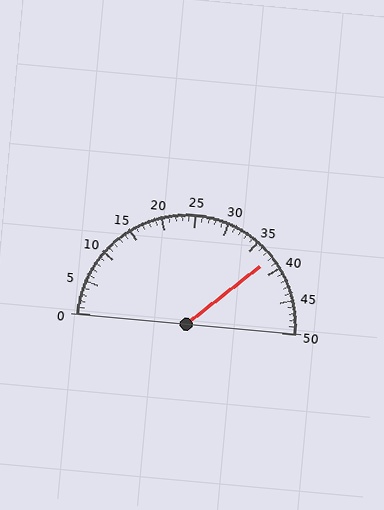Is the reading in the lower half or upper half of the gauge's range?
The reading is in the upper half of the range (0 to 50).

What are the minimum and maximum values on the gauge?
The gauge ranges from 0 to 50.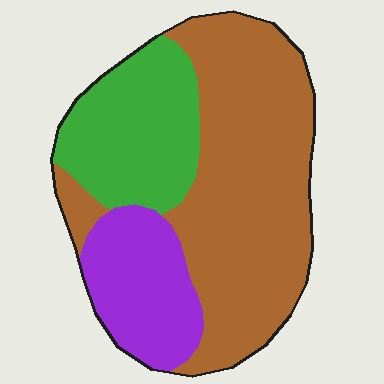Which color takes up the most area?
Brown, at roughly 55%.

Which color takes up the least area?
Purple, at roughly 20%.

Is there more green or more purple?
Green.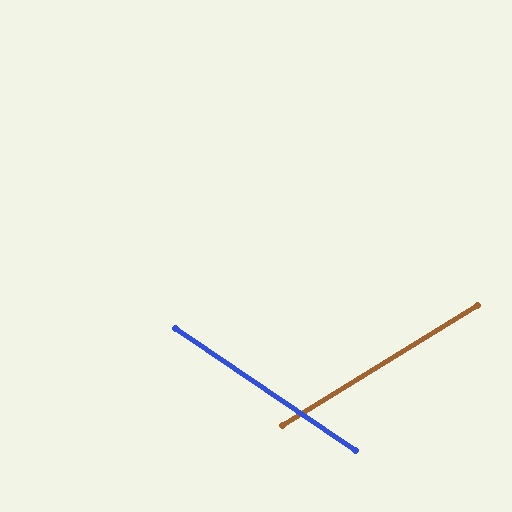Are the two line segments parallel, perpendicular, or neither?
Neither parallel nor perpendicular — they differ by about 66°.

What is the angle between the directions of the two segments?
Approximately 66 degrees.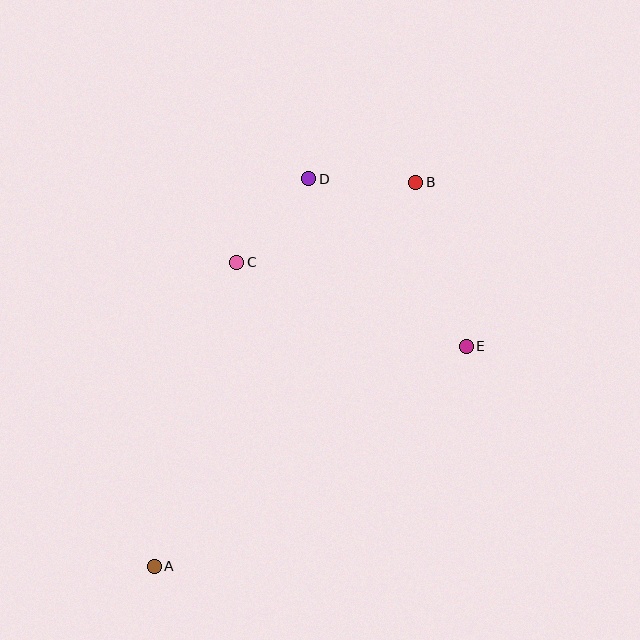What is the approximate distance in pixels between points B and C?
The distance between B and C is approximately 196 pixels.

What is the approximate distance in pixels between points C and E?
The distance between C and E is approximately 244 pixels.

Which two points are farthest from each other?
Points A and B are farthest from each other.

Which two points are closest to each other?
Points B and D are closest to each other.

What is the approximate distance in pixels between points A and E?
The distance between A and E is approximately 382 pixels.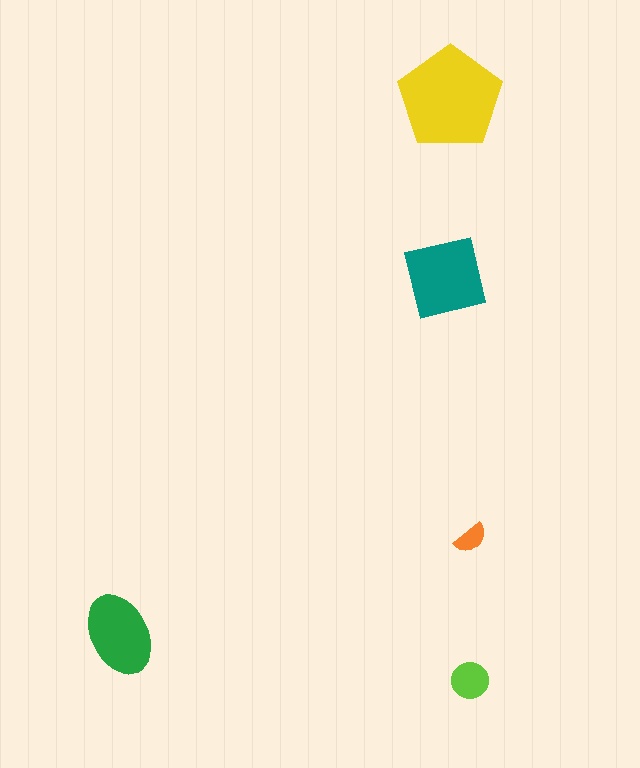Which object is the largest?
The yellow pentagon.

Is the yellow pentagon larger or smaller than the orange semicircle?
Larger.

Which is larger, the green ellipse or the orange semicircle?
The green ellipse.